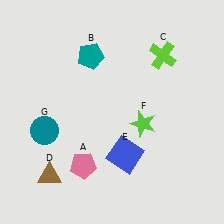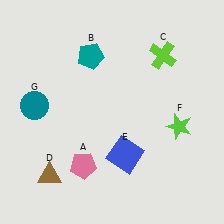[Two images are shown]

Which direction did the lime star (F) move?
The lime star (F) moved right.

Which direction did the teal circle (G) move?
The teal circle (G) moved up.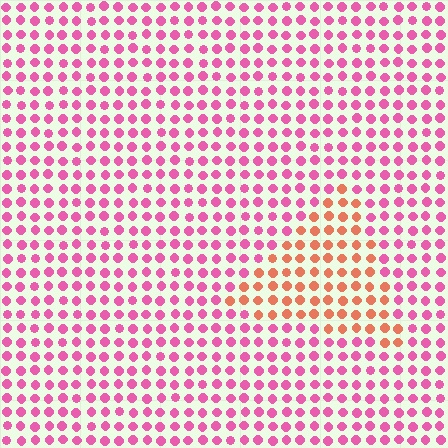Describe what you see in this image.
The image is filled with small pink elements in a uniform arrangement. A triangle-shaped region is visible where the elements are tinted to a slightly different hue, forming a subtle color boundary.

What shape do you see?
I see a triangle.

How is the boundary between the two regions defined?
The boundary is defined purely by a slight shift in hue (about 46 degrees). Spacing, size, and orientation are identical on both sides.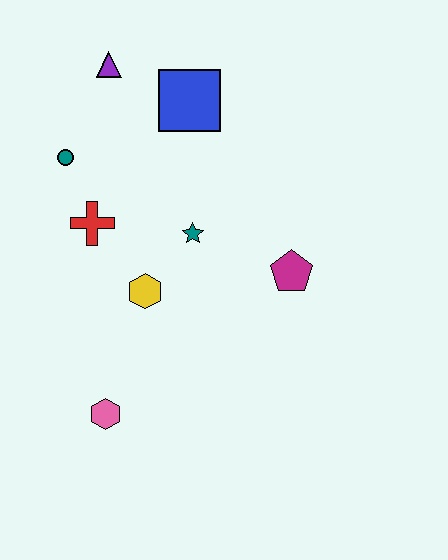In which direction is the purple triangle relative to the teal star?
The purple triangle is above the teal star.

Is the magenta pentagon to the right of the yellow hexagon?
Yes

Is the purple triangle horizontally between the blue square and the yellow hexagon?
No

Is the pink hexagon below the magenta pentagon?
Yes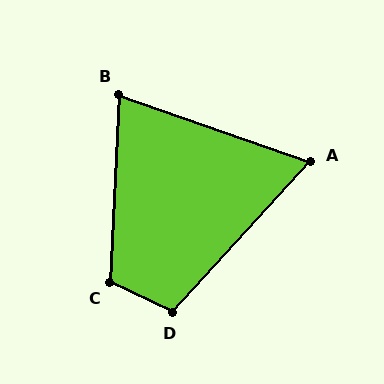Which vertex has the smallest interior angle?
A, at approximately 67 degrees.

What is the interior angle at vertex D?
Approximately 107 degrees (obtuse).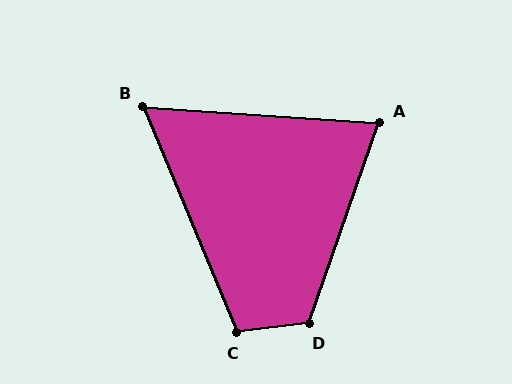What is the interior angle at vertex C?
Approximately 105 degrees (obtuse).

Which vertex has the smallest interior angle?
B, at approximately 64 degrees.